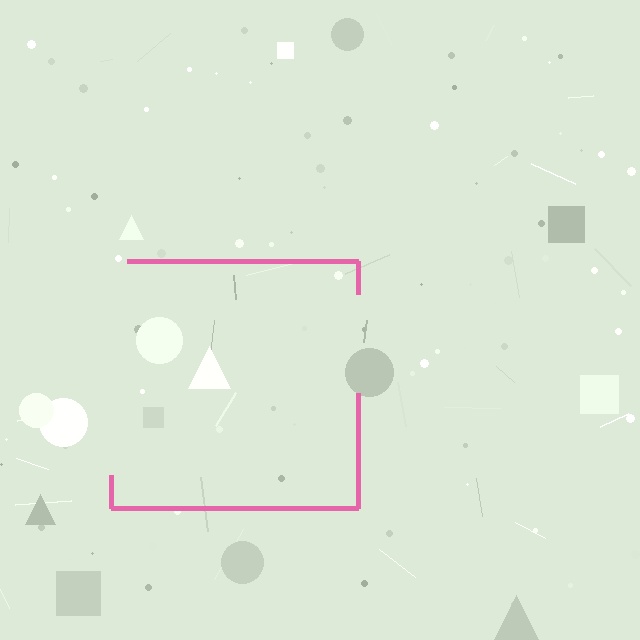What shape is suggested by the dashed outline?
The dashed outline suggests a square.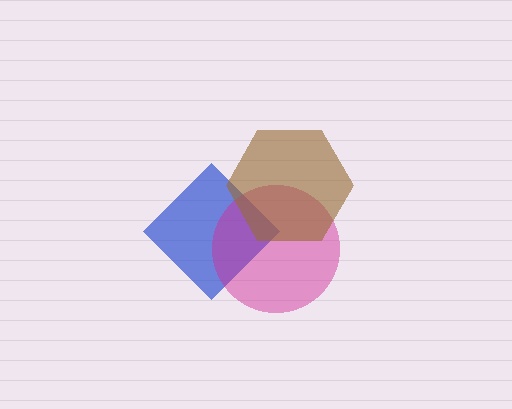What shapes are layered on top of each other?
The layered shapes are: a blue diamond, a magenta circle, a brown hexagon.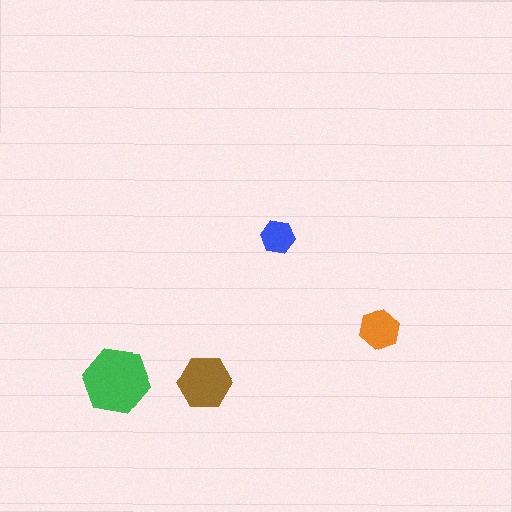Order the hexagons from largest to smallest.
the green one, the brown one, the orange one, the blue one.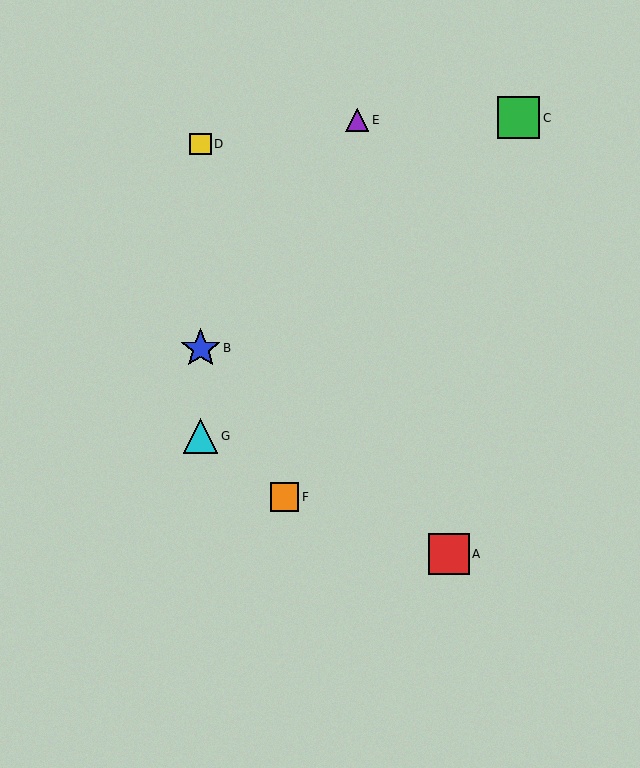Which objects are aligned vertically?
Objects B, D, G are aligned vertically.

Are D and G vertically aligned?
Yes, both are at x≈201.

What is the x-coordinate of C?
Object C is at x≈519.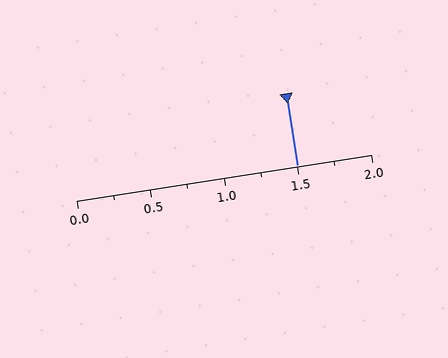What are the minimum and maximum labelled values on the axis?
The axis runs from 0.0 to 2.0.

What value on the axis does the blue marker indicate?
The marker indicates approximately 1.5.